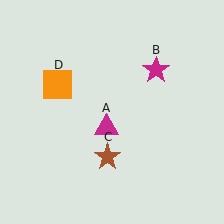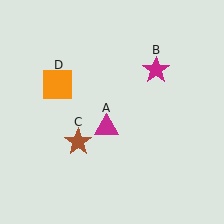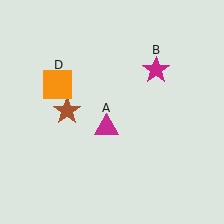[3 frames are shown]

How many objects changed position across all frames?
1 object changed position: brown star (object C).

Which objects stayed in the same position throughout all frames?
Magenta triangle (object A) and magenta star (object B) and orange square (object D) remained stationary.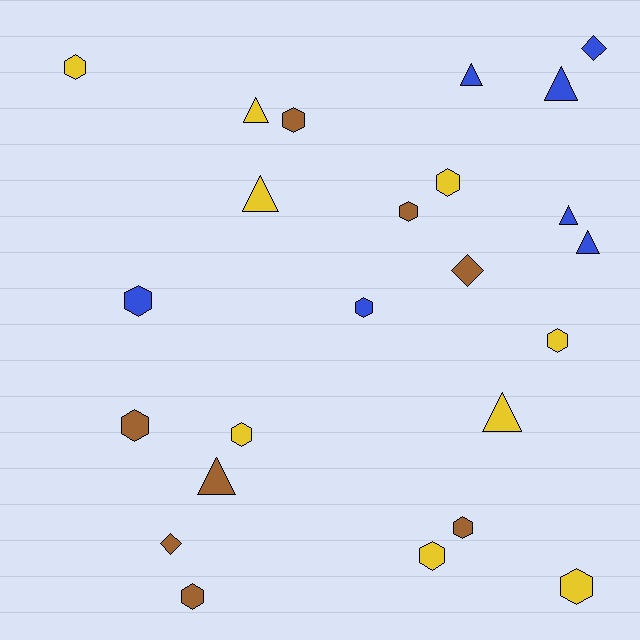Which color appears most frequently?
Yellow, with 9 objects.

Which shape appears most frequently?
Hexagon, with 13 objects.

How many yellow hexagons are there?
There are 6 yellow hexagons.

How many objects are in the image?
There are 24 objects.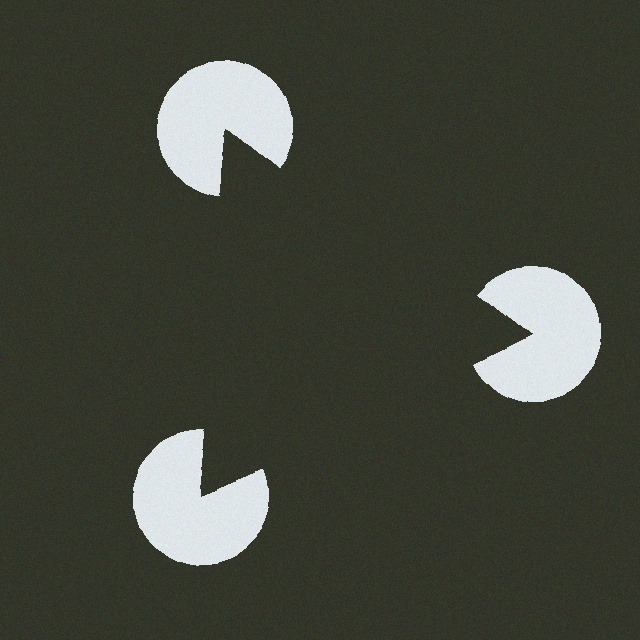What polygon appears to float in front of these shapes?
An illusory triangle — its edges are inferred from the aligned wedge cuts in the pac-man discs, not physically drawn.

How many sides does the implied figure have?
3 sides.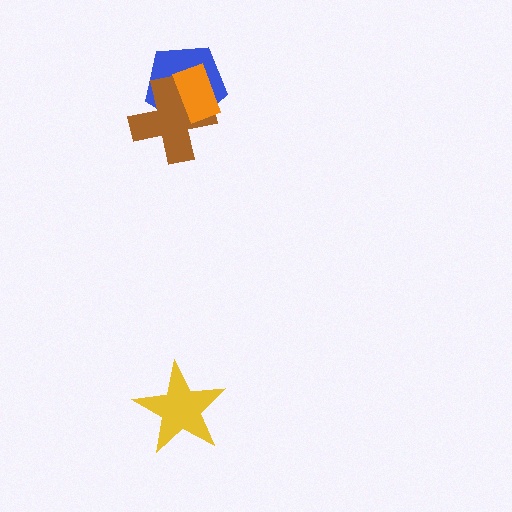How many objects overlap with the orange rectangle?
2 objects overlap with the orange rectangle.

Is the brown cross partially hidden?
Yes, it is partially covered by another shape.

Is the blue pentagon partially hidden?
Yes, it is partially covered by another shape.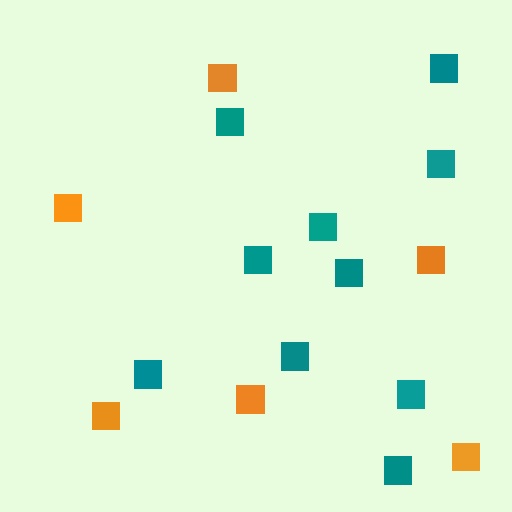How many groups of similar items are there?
There are 2 groups: one group of teal squares (10) and one group of orange squares (6).